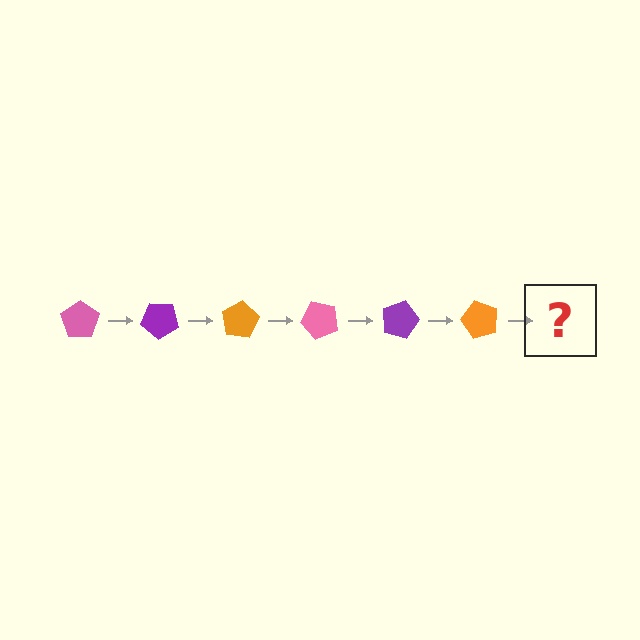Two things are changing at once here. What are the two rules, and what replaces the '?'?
The two rules are that it rotates 40 degrees each step and the color cycles through pink, purple, and orange. The '?' should be a pink pentagon, rotated 240 degrees from the start.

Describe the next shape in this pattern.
It should be a pink pentagon, rotated 240 degrees from the start.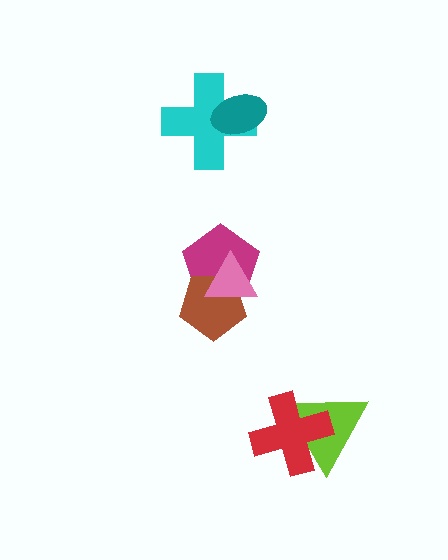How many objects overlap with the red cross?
1 object overlaps with the red cross.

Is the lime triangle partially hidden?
Yes, it is partially covered by another shape.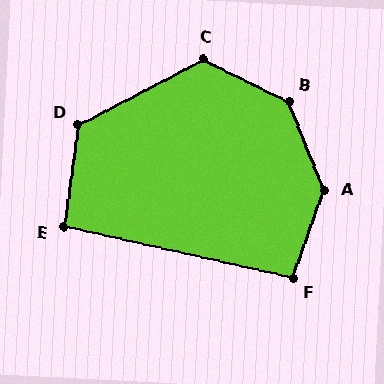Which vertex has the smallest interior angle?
E, at approximately 95 degrees.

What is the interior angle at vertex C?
Approximately 127 degrees (obtuse).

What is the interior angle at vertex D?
Approximately 125 degrees (obtuse).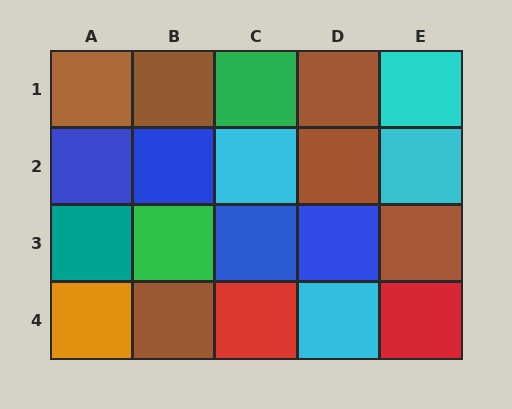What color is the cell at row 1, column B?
Brown.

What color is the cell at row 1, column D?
Brown.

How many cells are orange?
1 cell is orange.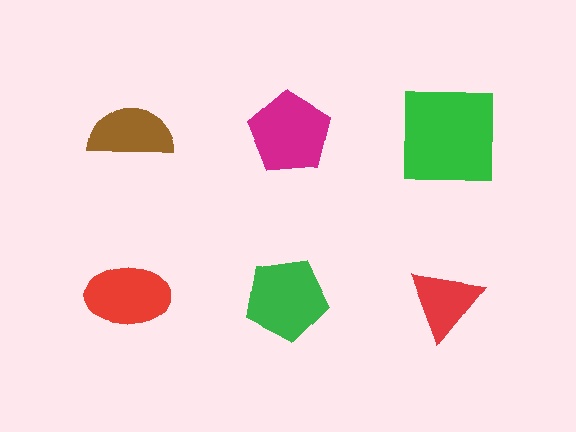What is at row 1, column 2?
A magenta pentagon.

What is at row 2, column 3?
A red triangle.